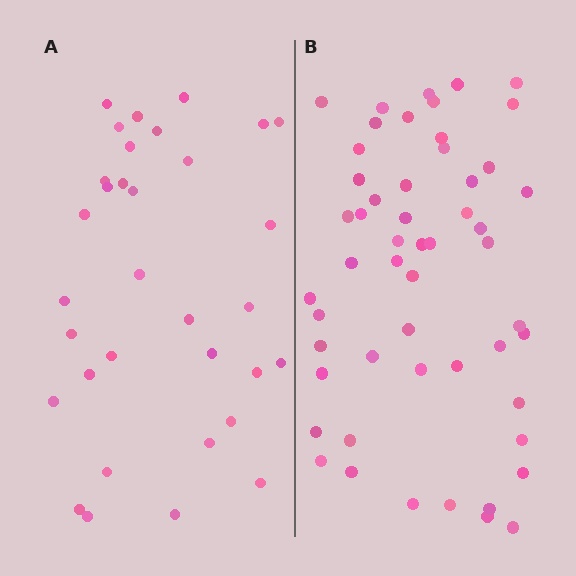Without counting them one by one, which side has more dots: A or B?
Region B (the right region) has more dots.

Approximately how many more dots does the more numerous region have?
Region B has approximately 20 more dots than region A.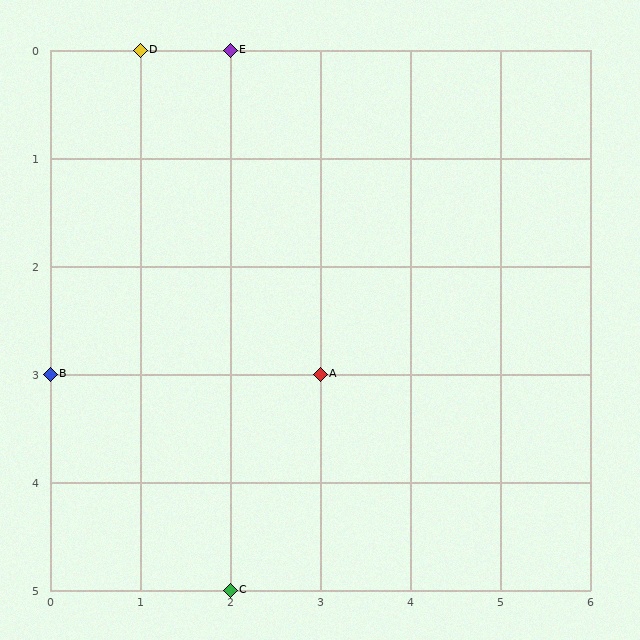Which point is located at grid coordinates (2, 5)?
Point C is at (2, 5).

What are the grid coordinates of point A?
Point A is at grid coordinates (3, 3).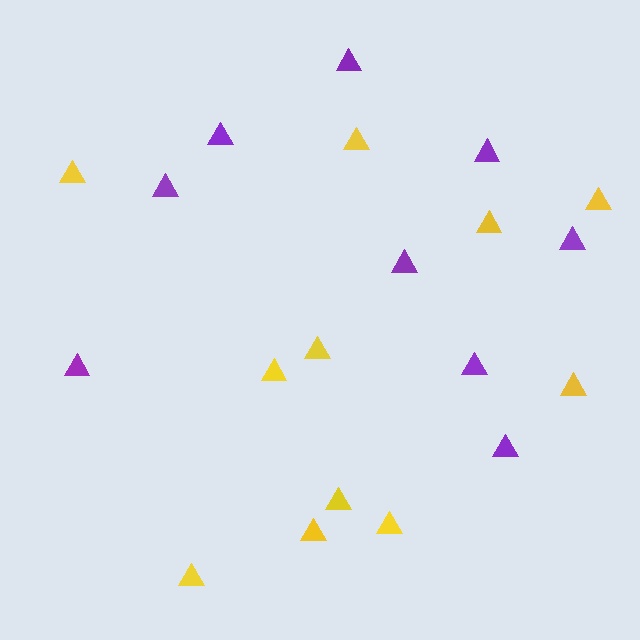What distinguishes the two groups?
There are 2 groups: one group of yellow triangles (11) and one group of purple triangles (9).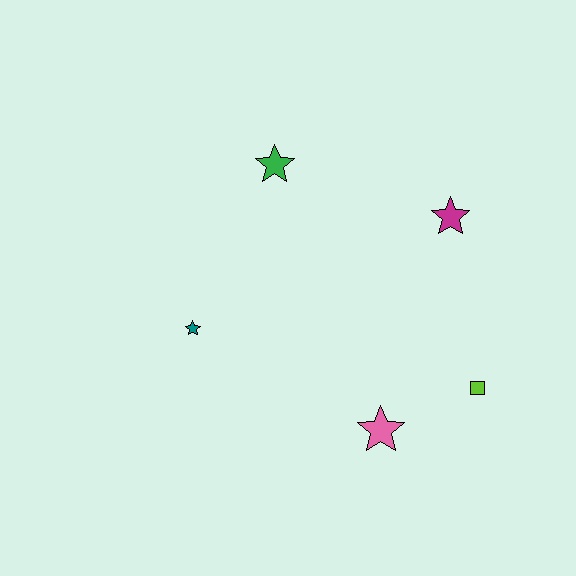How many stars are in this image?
There are 4 stars.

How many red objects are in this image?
There are no red objects.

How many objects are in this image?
There are 5 objects.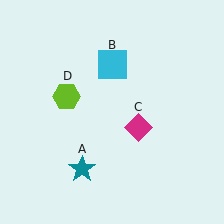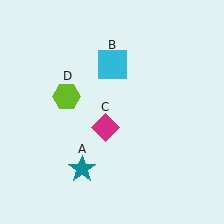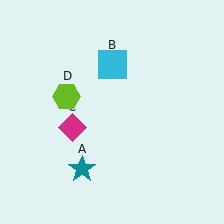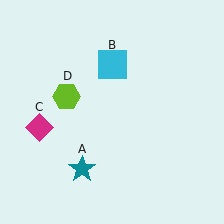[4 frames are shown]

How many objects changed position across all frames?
1 object changed position: magenta diamond (object C).